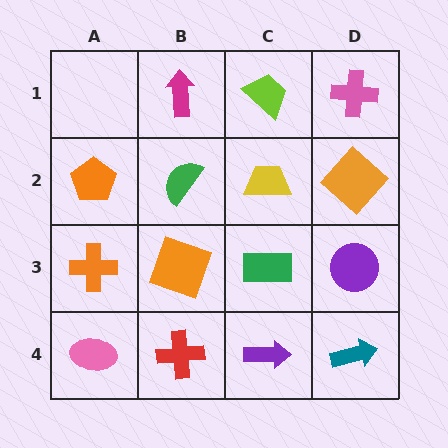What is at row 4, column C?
A purple arrow.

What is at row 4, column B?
A red cross.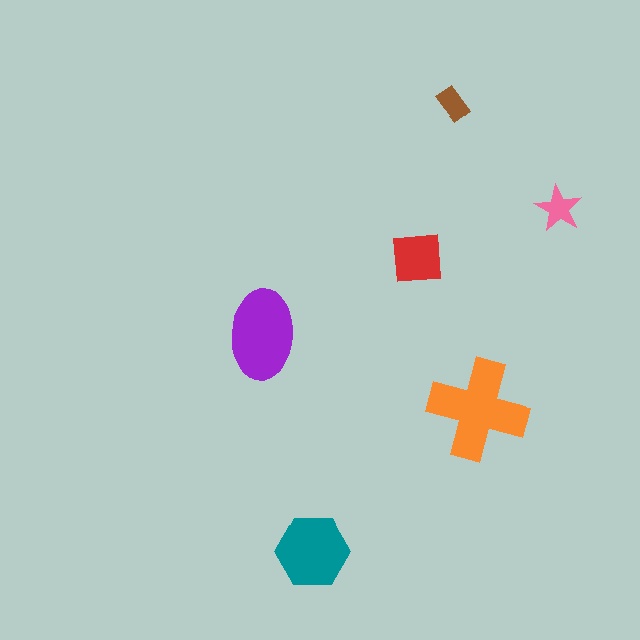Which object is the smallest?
The brown rectangle.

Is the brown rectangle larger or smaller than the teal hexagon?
Smaller.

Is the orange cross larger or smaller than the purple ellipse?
Larger.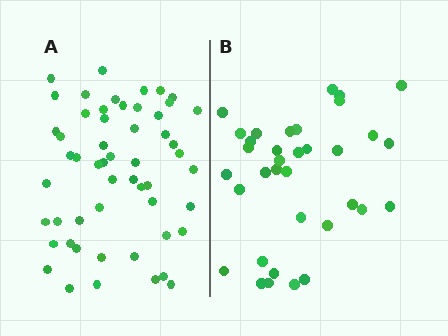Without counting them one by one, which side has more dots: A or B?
Region A (the left region) has more dots.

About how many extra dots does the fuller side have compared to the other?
Region A has approximately 20 more dots than region B.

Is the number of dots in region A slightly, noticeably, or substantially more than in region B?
Region A has substantially more. The ratio is roughly 1.5 to 1.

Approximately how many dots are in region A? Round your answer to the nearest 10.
About 50 dots. (The exact count is 54, which rounds to 50.)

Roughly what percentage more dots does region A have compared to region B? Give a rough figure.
About 55% more.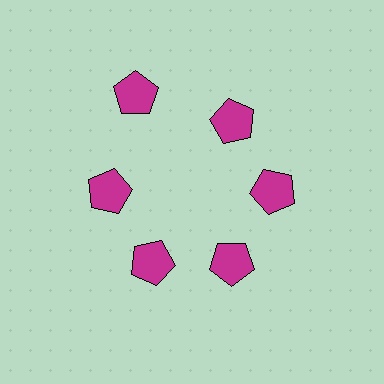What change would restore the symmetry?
The symmetry would be restored by moving it inward, back onto the ring so that all 6 pentagons sit at equal angles and equal distance from the center.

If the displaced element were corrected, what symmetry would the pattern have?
It would have 6-fold rotational symmetry — the pattern would map onto itself every 60 degrees.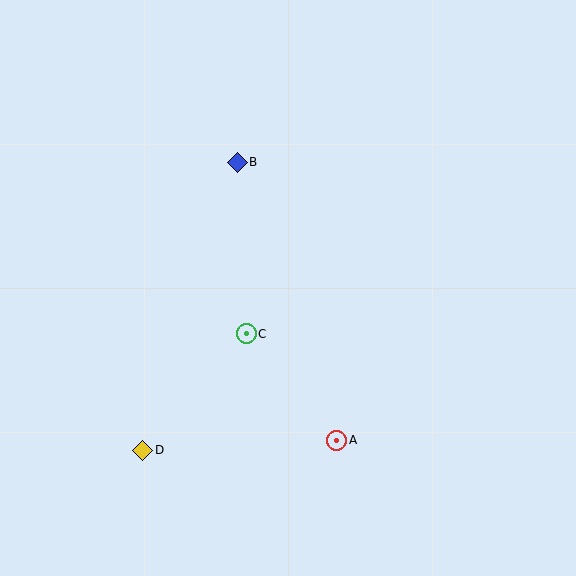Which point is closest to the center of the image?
Point C at (246, 334) is closest to the center.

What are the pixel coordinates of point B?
Point B is at (237, 162).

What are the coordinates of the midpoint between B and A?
The midpoint between B and A is at (287, 301).